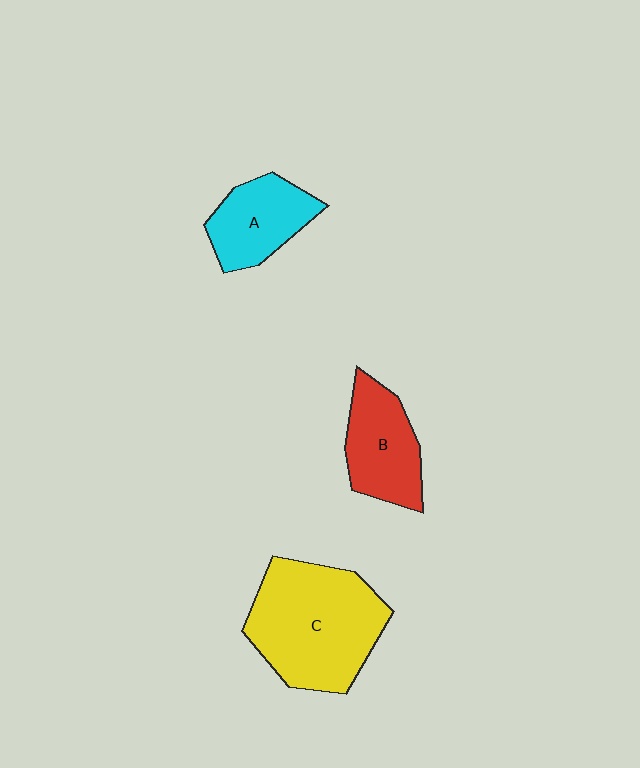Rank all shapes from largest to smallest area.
From largest to smallest: C (yellow), B (red), A (cyan).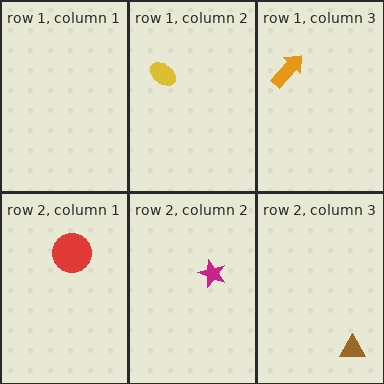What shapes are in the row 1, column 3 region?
The orange arrow.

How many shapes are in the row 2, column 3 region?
1.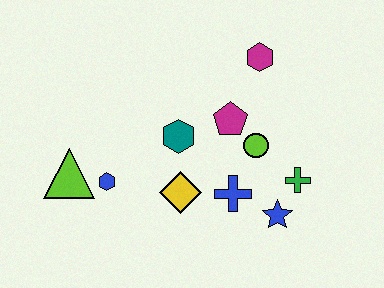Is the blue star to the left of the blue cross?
No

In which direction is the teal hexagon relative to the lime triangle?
The teal hexagon is to the right of the lime triangle.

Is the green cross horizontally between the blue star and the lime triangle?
No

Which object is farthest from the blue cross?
The lime triangle is farthest from the blue cross.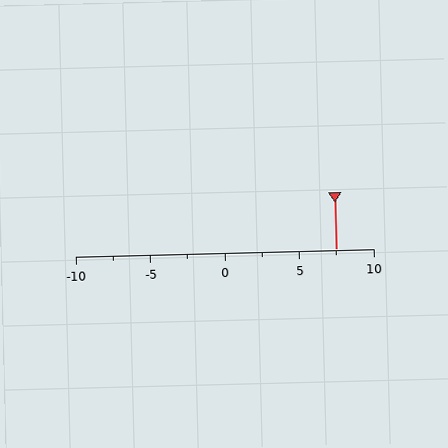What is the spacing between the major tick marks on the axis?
The major ticks are spaced 5 apart.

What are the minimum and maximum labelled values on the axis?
The axis runs from -10 to 10.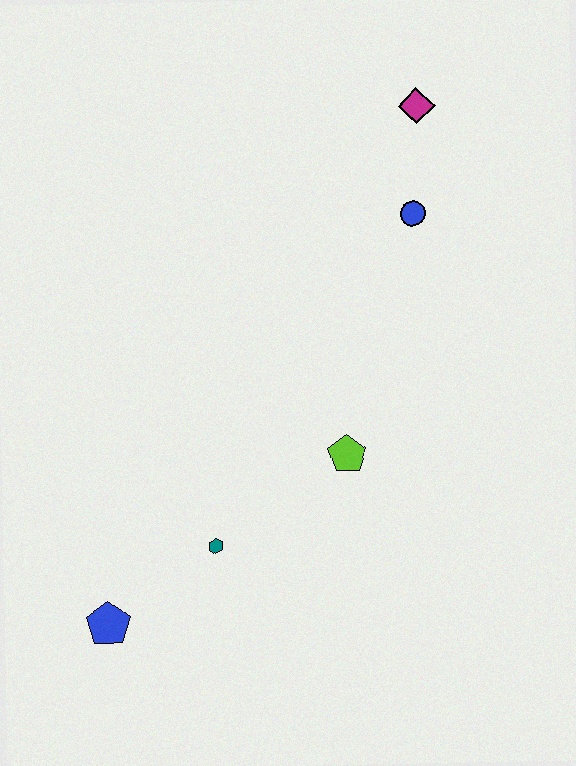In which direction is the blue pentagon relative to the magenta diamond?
The blue pentagon is below the magenta diamond.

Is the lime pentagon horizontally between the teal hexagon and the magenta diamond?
Yes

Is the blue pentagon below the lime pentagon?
Yes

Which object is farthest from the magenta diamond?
The blue pentagon is farthest from the magenta diamond.